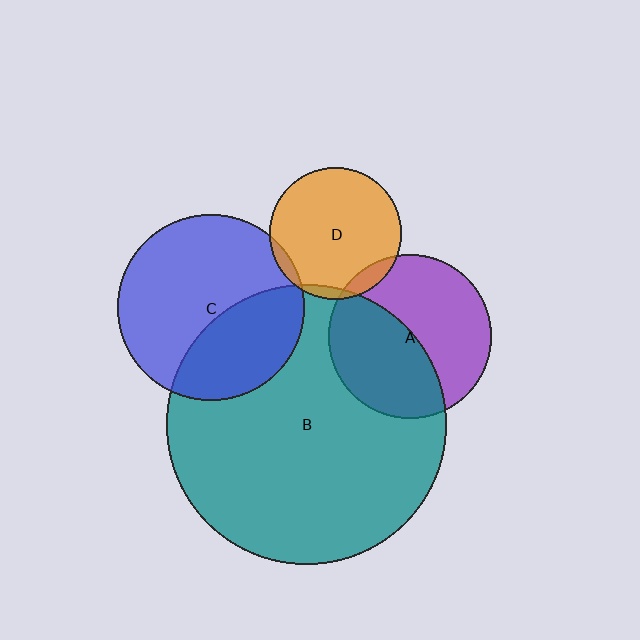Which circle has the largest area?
Circle B (teal).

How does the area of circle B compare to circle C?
Approximately 2.3 times.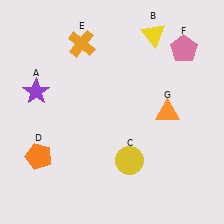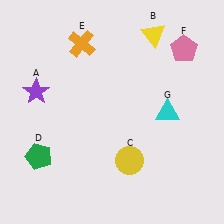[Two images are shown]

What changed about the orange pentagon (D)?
In Image 1, D is orange. In Image 2, it changed to green.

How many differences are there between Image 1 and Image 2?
There are 2 differences between the two images.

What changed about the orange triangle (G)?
In Image 1, G is orange. In Image 2, it changed to cyan.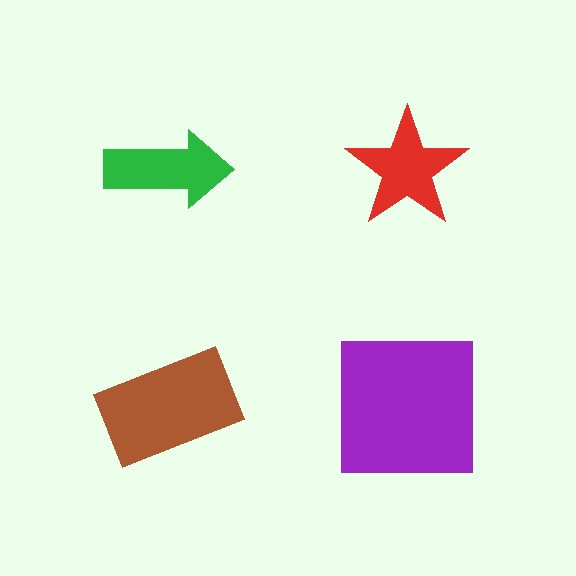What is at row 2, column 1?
A brown rectangle.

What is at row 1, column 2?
A red star.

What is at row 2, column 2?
A purple square.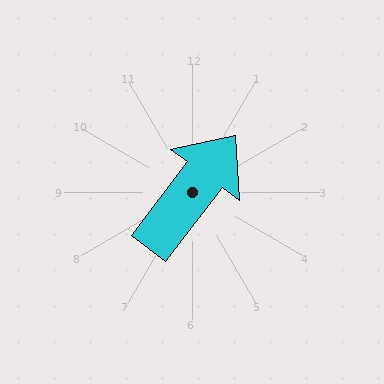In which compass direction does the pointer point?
Northeast.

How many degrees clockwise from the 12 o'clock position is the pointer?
Approximately 37 degrees.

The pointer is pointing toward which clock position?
Roughly 1 o'clock.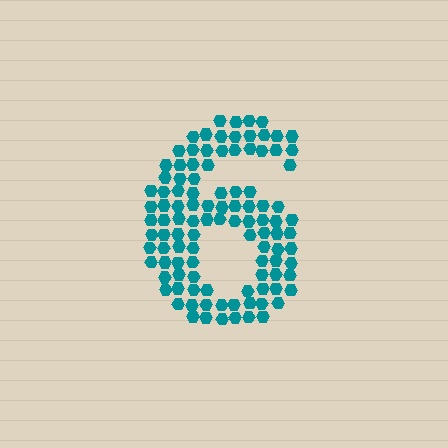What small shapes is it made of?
It is made of small hexagons.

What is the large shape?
The large shape is the digit 6.